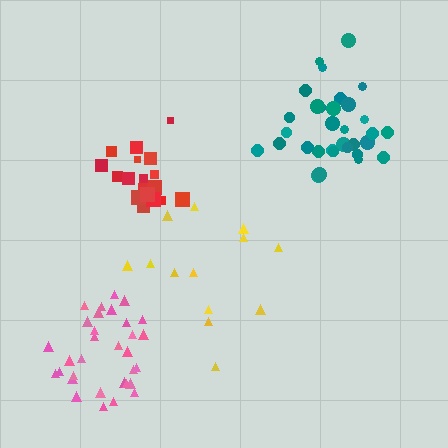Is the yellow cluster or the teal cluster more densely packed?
Teal.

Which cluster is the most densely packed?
Pink.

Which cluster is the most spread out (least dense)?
Yellow.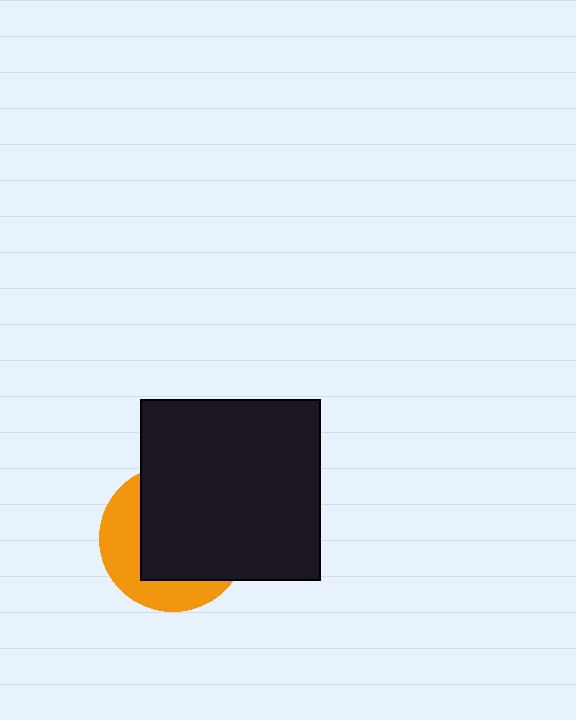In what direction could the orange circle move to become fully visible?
The orange circle could move toward the lower-left. That would shift it out from behind the black square entirely.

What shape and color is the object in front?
The object in front is a black square.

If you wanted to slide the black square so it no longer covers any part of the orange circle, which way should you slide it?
Slide it toward the upper-right — that is the most direct way to separate the two shapes.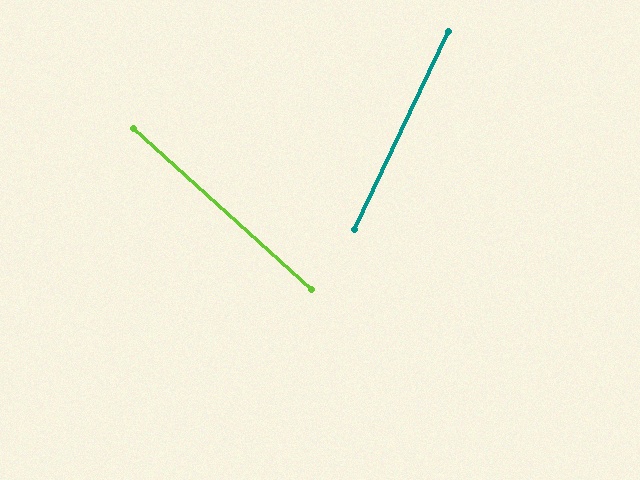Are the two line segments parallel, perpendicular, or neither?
Neither parallel nor perpendicular — they differ by about 73°.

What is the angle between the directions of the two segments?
Approximately 73 degrees.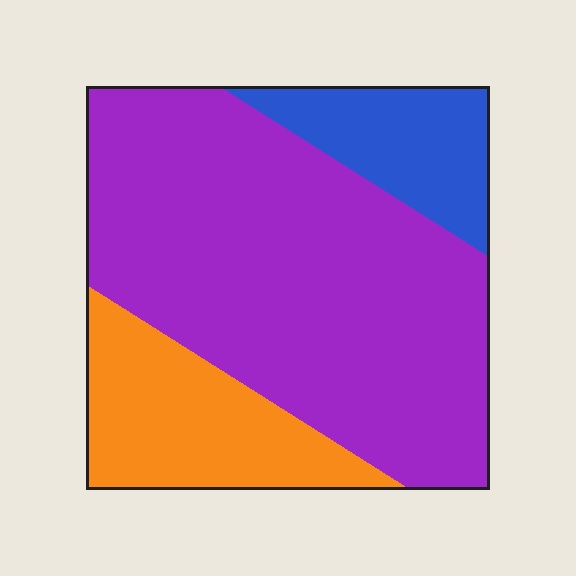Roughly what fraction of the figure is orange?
Orange covers roughly 20% of the figure.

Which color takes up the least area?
Blue, at roughly 15%.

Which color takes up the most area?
Purple, at roughly 65%.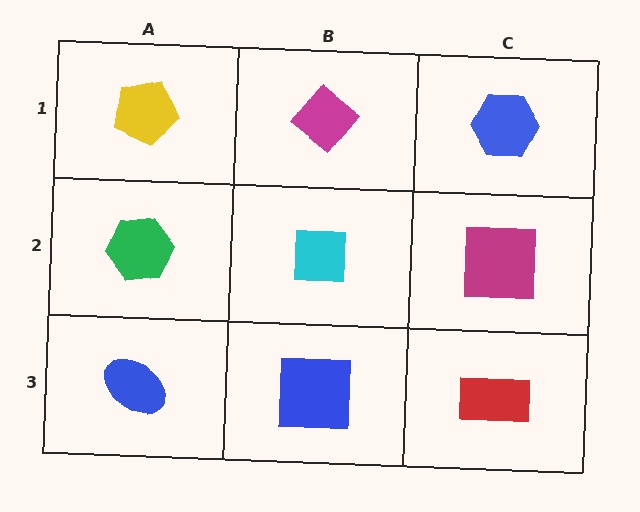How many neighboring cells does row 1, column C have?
2.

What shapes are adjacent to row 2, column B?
A magenta diamond (row 1, column B), a blue square (row 3, column B), a green hexagon (row 2, column A), a magenta square (row 2, column C).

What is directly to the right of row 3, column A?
A blue square.